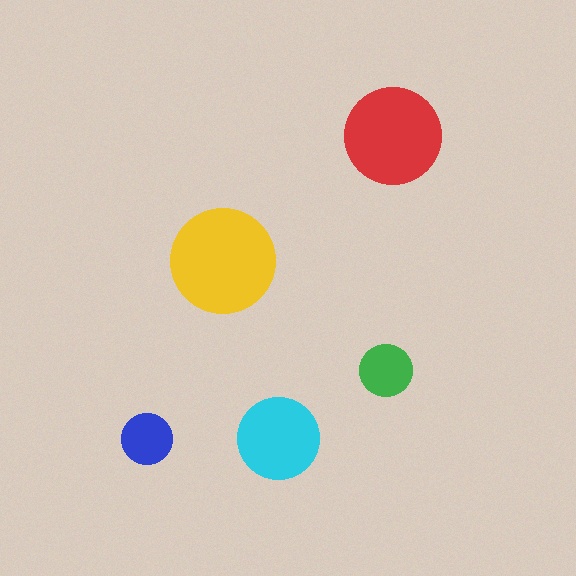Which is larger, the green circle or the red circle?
The red one.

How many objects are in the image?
There are 5 objects in the image.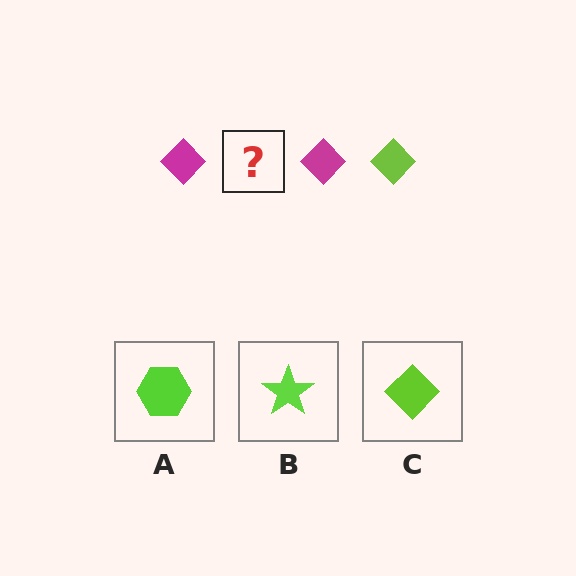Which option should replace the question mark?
Option C.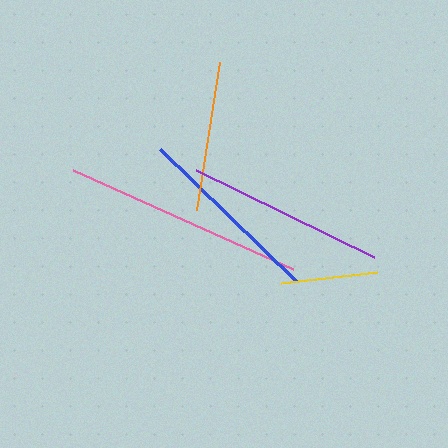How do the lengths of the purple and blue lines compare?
The purple and blue lines are approximately the same length.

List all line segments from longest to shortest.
From longest to shortest: pink, purple, blue, orange, yellow.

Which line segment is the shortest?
The yellow line is the shortest at approximately 96 pixels.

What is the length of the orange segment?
The orange segment is approximately 151 pixels long.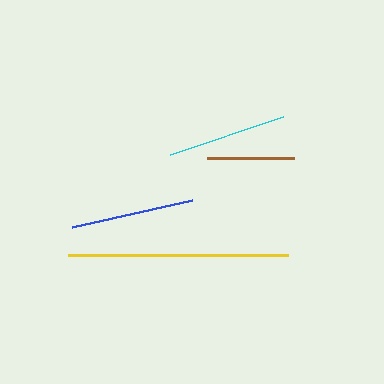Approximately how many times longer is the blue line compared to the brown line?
The blue line is approximately 1.4 times the length of the brown line.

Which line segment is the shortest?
The brown line is the shortest at approximately 87 pixels.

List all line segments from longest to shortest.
From longest to shortest: yellow, blue, cyan, brown.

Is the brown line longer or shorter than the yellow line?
The yellow line is longer than the brown line.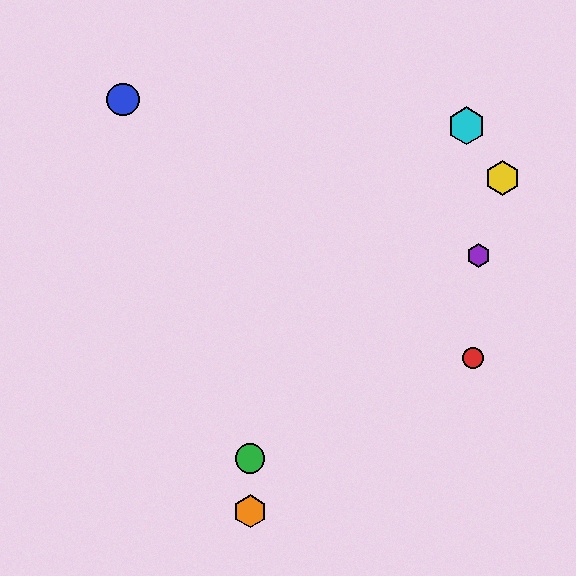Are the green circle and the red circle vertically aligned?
No, the green circle is at x≈250 and the red circle is at x≈473.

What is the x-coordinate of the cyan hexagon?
The cyan hexagon is at x≈467.